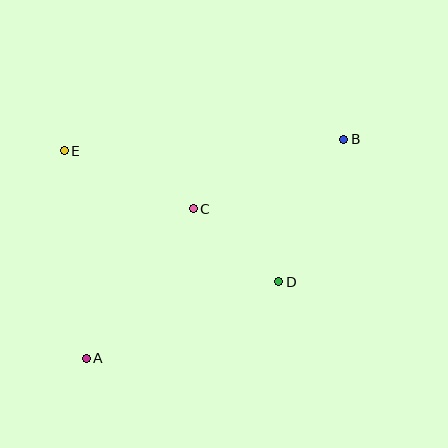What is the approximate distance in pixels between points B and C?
The distance between B and C is approximately 166 pixels.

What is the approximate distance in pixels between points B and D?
The distance between B and D is approximately 157 pixels.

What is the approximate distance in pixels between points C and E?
The distance between C and E is approximately 141 pixels.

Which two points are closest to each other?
Points C and D are closest to each other.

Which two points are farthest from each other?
Points A and B are farthest from each other.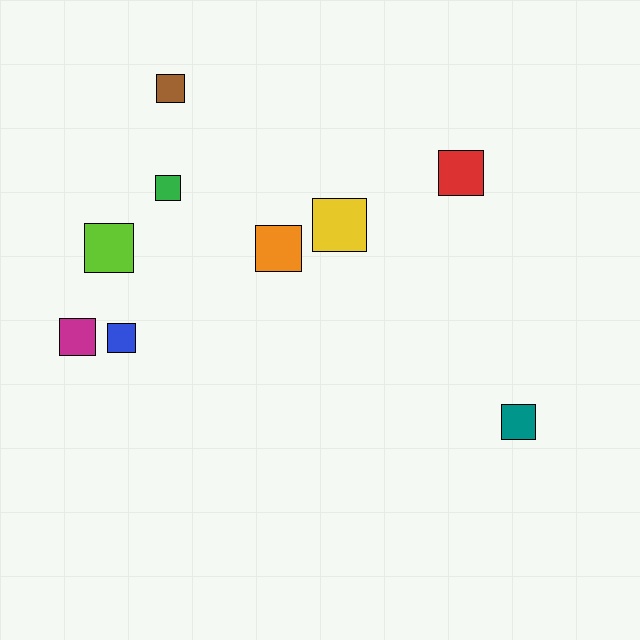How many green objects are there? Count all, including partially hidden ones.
There is 1 green object.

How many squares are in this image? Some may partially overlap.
There are 9 squares.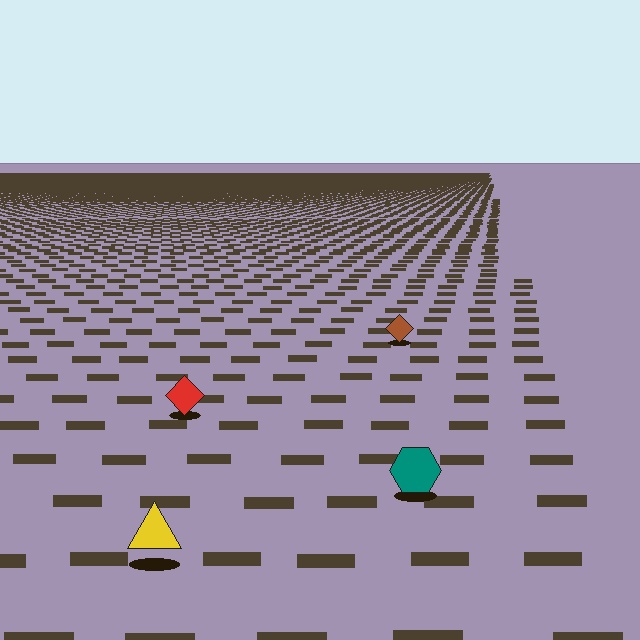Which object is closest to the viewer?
The yellow triangle is closest. The texture marks near it are larger and more spread out.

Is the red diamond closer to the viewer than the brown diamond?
Yes. The red diamond is closer — you can tell from the texture gradient: the ground texture is coarser near it.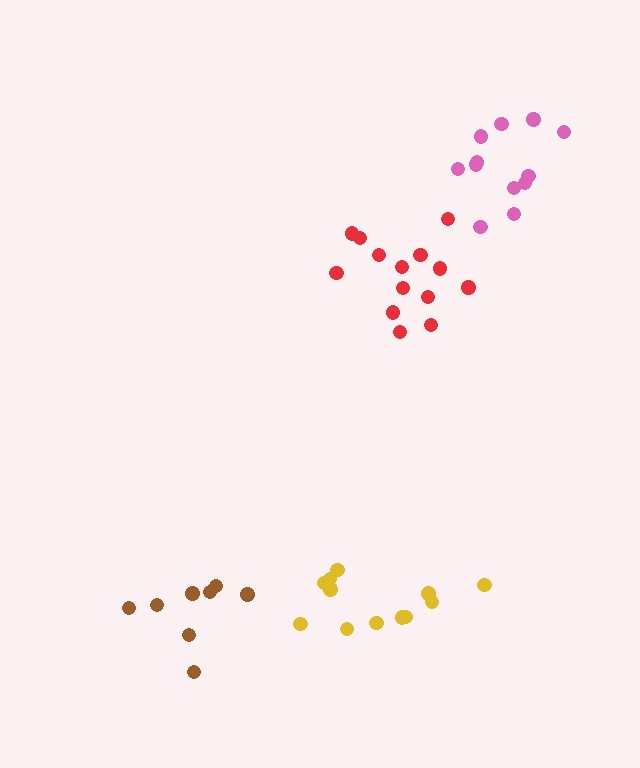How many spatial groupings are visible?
There are 4 spatial groupings.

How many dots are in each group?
Group 1: 8 dots, Group 2: 12 dots, Group 3: 12 dots, Group 4: 14 dots (46 total).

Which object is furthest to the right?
The pink cluster is rightmost.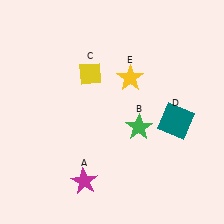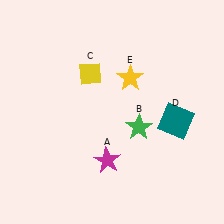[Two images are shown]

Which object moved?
The magenta star (A) moved right.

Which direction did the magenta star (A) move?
The magenta star (A) moved right.